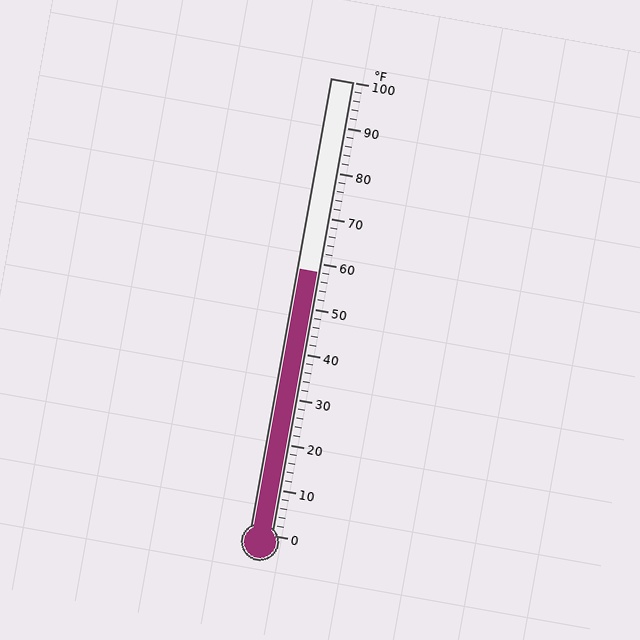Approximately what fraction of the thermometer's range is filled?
The thermometer is filled to approximately 60% of its range.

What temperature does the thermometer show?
The thermometer shows approximately 58°F.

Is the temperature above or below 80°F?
The temperature is below 80°F.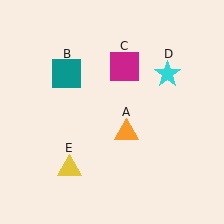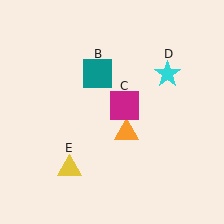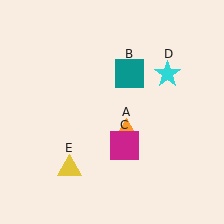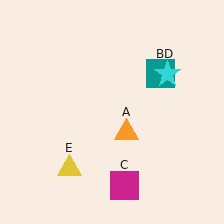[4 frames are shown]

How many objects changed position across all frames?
2 objects changed position: teal square (object B), magenta square (object C).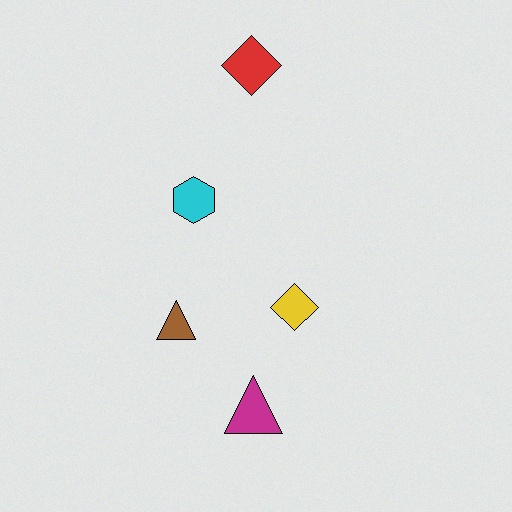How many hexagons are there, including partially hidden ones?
There is 1 hexagon.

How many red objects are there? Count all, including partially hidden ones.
There is 1 red object.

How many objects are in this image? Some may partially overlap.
There are 5 objects.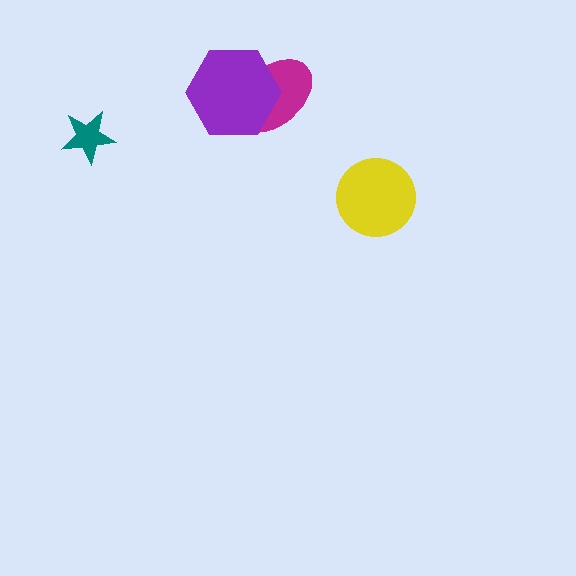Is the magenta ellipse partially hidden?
Yes, it is partially covered by another shape.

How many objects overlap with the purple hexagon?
1 object overlaps with the purple hexagon.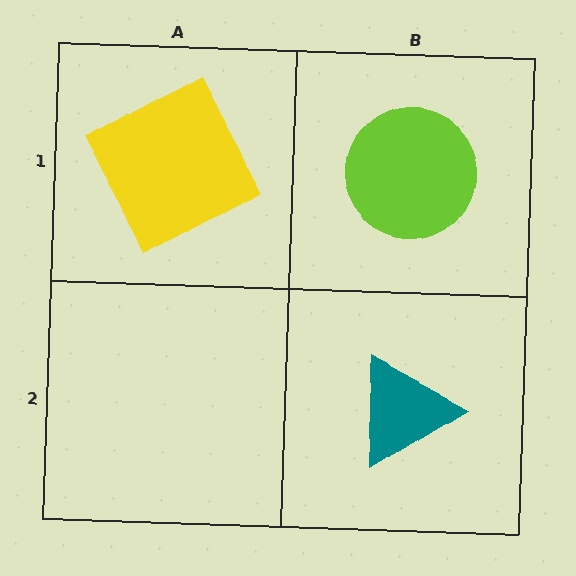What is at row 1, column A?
A yellow square.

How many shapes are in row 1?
2 shapes.